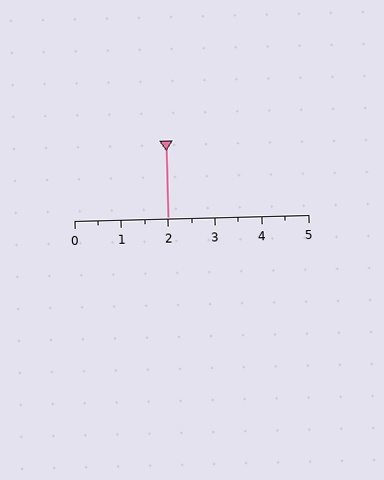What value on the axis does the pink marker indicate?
The marker indicates approximately 2.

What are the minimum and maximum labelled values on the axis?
The axis runs from 0 to 5.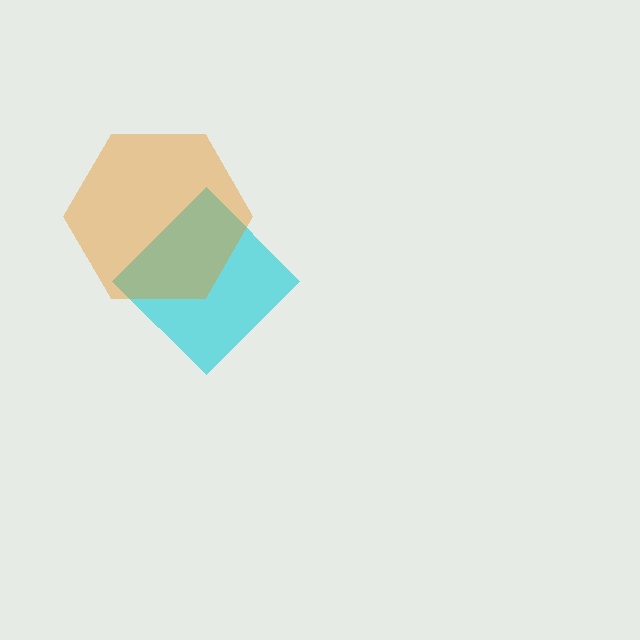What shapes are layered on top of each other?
The layered shapes are: a cyan diamond, an orange hexagon.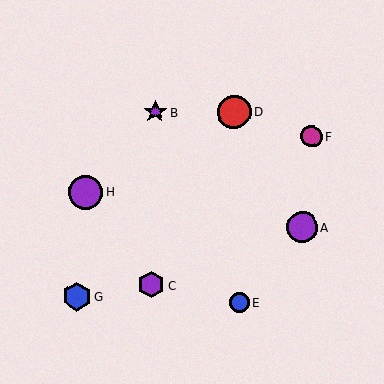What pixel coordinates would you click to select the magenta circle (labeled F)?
Click at (312, 136) to select the magenta circle F.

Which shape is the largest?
The purple circle (labeled H) is the largest.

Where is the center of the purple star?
The center of the purple star is at (155, 112).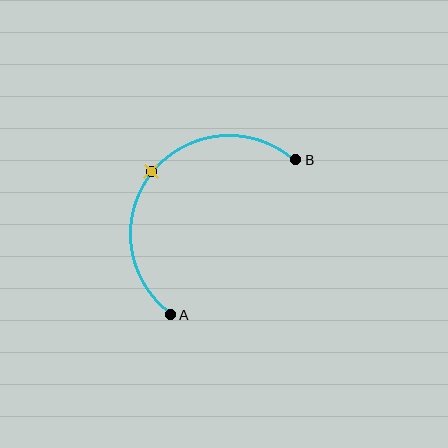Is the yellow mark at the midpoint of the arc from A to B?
Yes. The yellow mark lies on the arc at equal arc-length from both A and B — it is the arc midpoint.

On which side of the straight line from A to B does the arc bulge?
The arc bulges above and to the left of the straight line connecting A and B.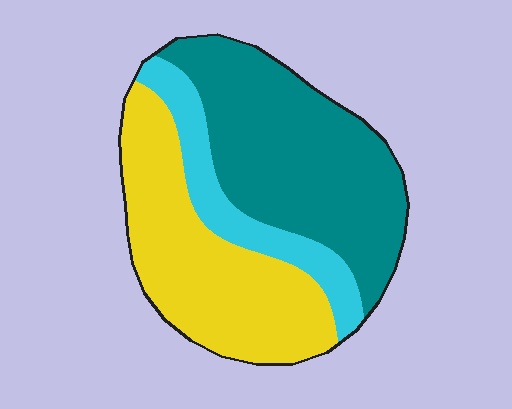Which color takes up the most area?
Teal, at roughly 45%.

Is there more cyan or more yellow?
Yellow.